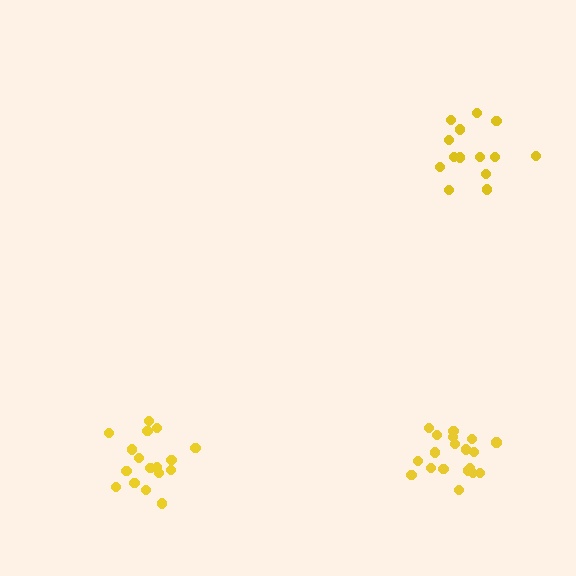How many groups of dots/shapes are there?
There are 3 groups.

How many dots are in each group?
Group 1: 19 dots, Group 2: 14 dots, Group 3: 17 dots (50 total).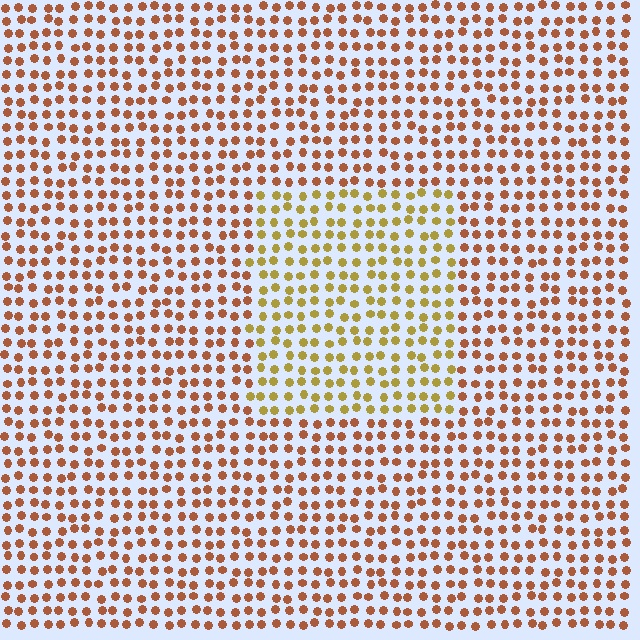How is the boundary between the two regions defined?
The boundary is defined purely by a slight shift in hue (about 35 degrees). Spacing, size, and orientation are identical on both sides.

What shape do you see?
I see a rectangle.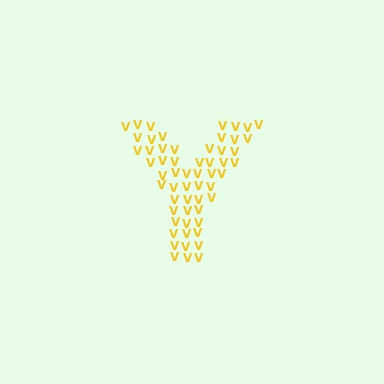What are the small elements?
The small elements are letter V's.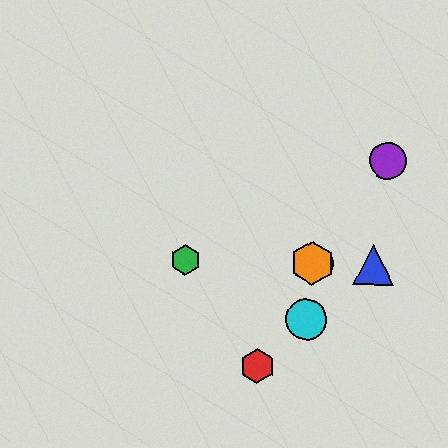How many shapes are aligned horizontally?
4 shapes (the blue triangle, the green hexagon, the yellow circle, the orange hexagon) are aligned horizontally.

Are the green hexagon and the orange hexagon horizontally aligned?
Yes, both are at y≈260.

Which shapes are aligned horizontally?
The blue triangle, the green hexagon, the yellow circle, the orange hexagon are aligned horizontally.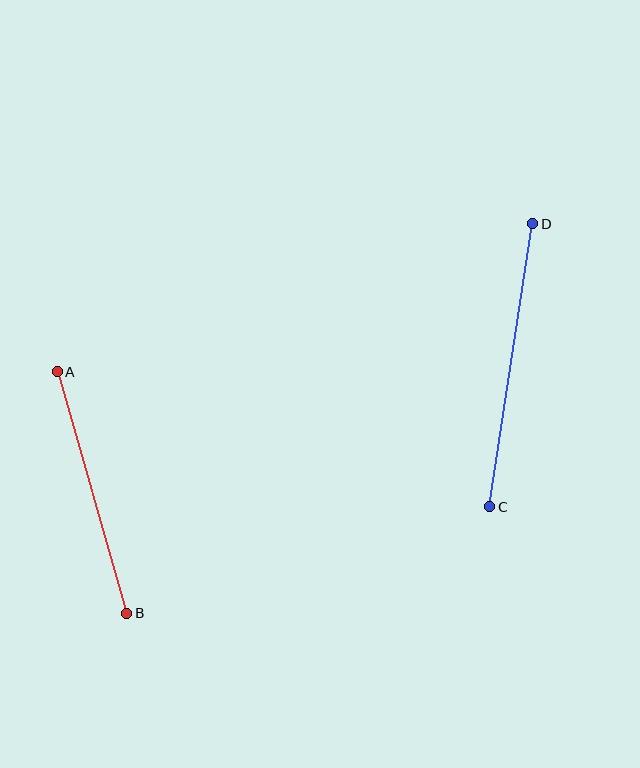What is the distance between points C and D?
The distance is approximately 286 pixels.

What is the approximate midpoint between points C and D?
The midpoint is at approximately (511, 365) pixels.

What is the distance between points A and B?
The distance is approximately 251 pixels.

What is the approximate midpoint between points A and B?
The midpoint is at approximately (92, 492) pixels.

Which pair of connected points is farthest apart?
Points C and D are farthest apart.